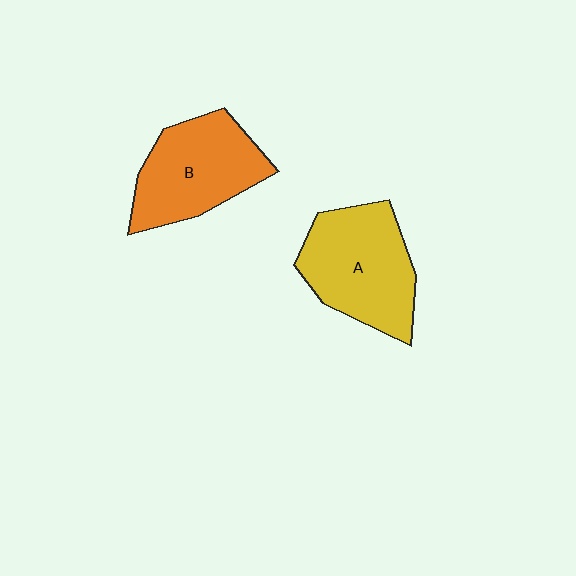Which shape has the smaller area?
Shape B (orange).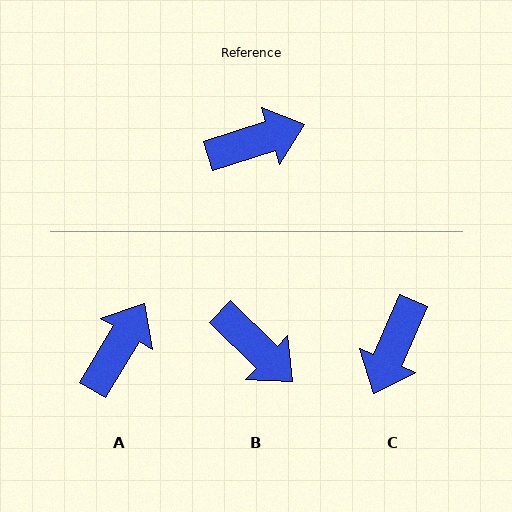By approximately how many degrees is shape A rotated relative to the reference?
Approximately 41 degrees counter-clockwise.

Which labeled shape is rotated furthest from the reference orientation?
C, about 131 degrees away.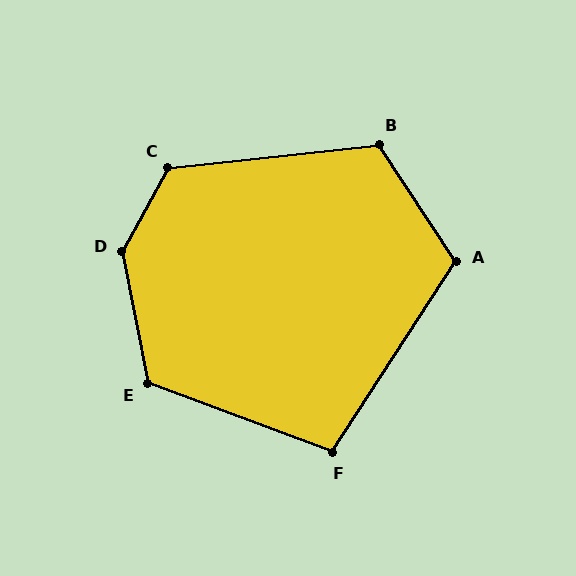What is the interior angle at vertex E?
Approximately 121 degrees (obtuse).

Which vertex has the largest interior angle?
D, at approximately 140 degrees.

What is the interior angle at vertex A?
Approximately 114 degrees (obtuse).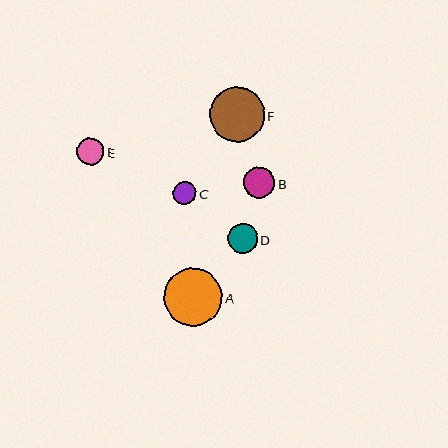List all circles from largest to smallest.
From largest to smallest: A, F, B, D, E, C.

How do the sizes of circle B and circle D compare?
Circle B and circle D are approximately the same size.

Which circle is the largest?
Circle A is the largest with a size of approximately 58 pixels.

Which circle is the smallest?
Circle C is the smallest with a size of approximately 23 pixels.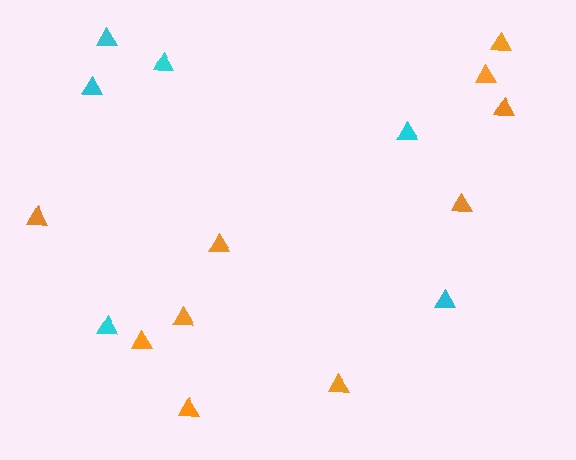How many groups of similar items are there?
There are 2 groups: one group of orange triangles (10) and one group of cyan triangles (6).